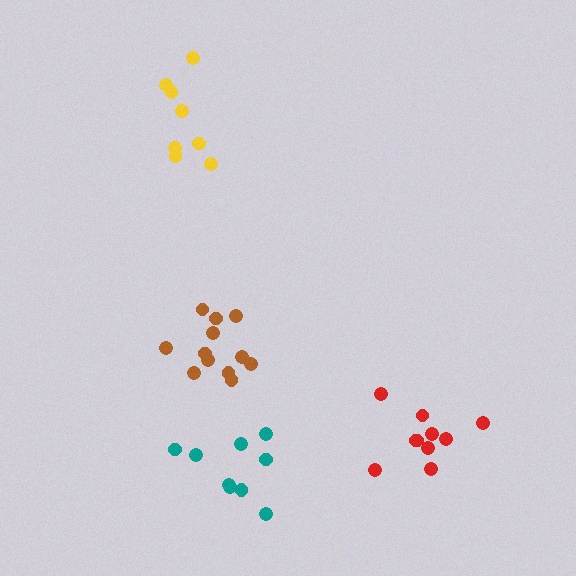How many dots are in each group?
Group 1: 8 dots, Group 2: 10 dots, Group 3: 9 dots, Group 4: 12 dots (39 total).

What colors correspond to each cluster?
The clusters are colored: yellow, red, teal, brown.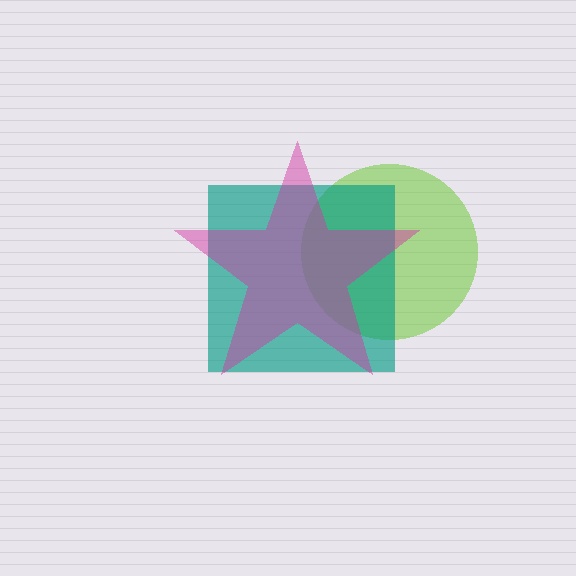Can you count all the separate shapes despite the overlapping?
Yes, there are 3 separate shapes.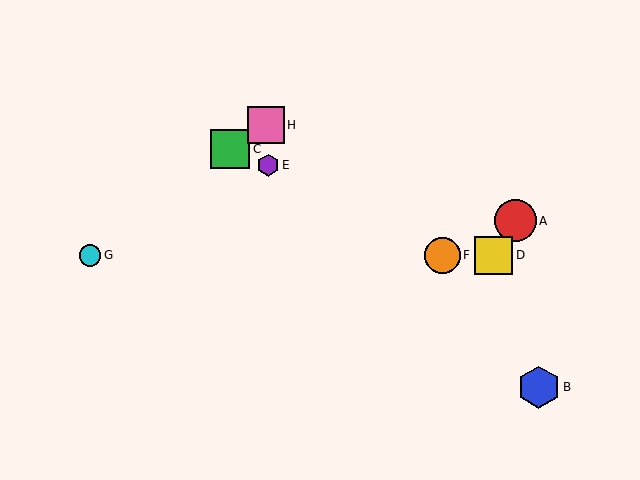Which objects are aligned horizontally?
Objects D, F, G are aligned horizontally.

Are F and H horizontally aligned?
No, F is at y≈255 and H is at y≈125.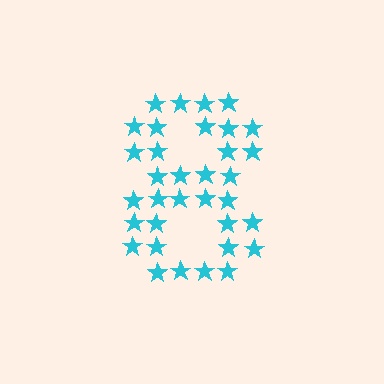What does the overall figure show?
The overall figure shows the digit 8.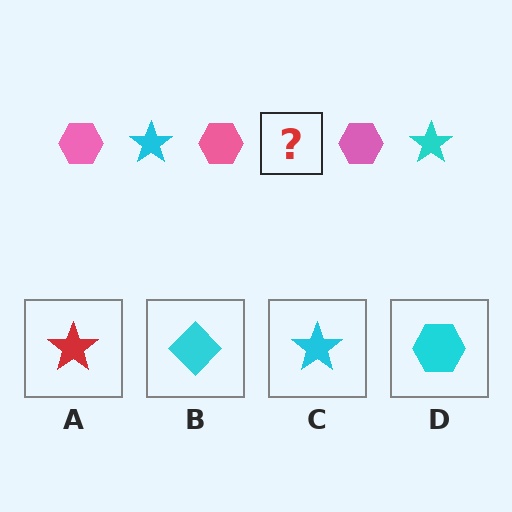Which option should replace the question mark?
Option C.